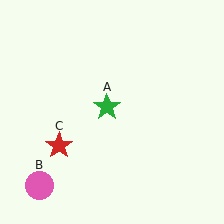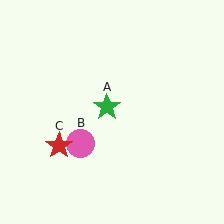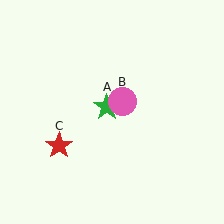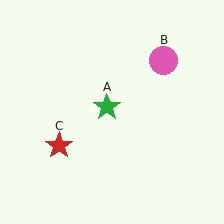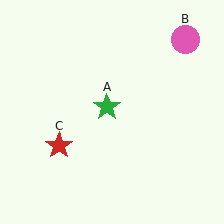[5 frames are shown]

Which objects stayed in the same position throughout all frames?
Green star (object A) and red star (object C) remained stationary.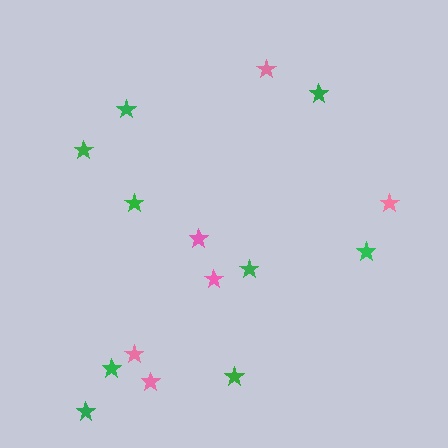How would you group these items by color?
There are 2 groups: one group of green stars (9) and one group of pink stars (6).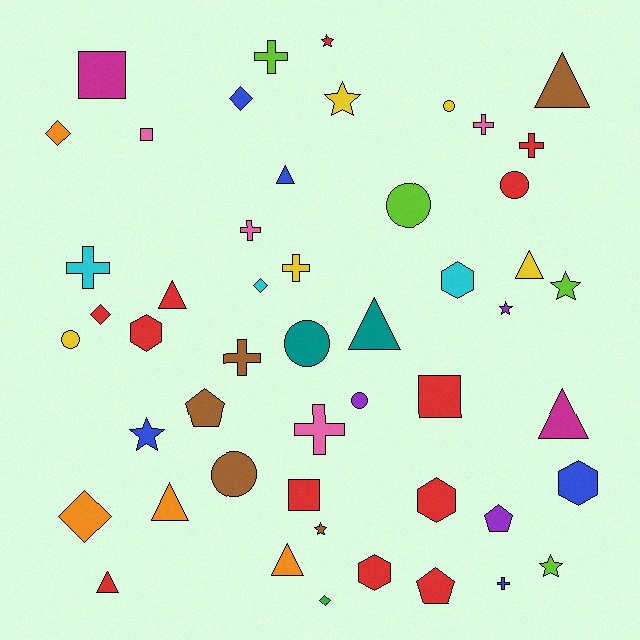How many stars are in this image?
There are 7 stars.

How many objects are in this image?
There are 50 objects.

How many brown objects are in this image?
There are 5 brown objects.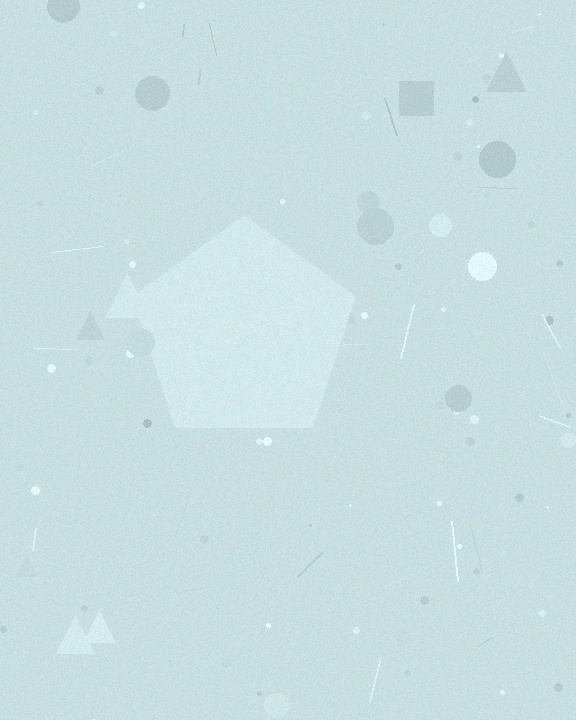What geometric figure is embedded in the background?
A pentagon is embedded in the background.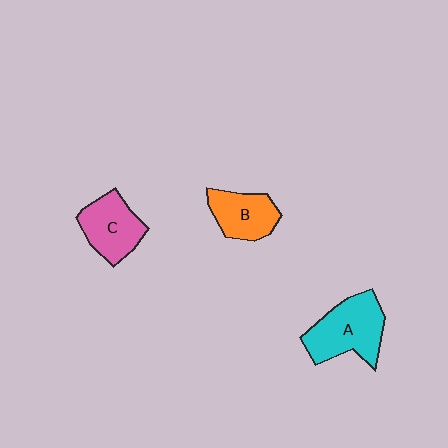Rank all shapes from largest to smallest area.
From largest to smallest: A (cyan), C (pink), B (orange).